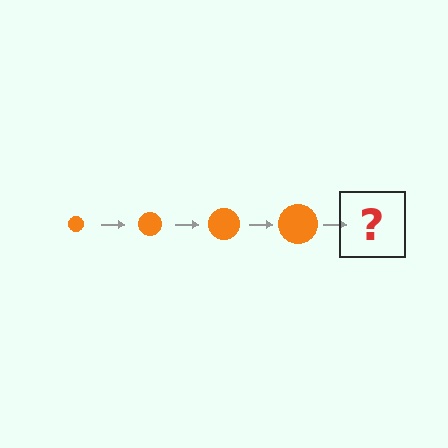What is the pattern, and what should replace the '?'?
The pattern is that the circle gets progressively larger each step. The '?' should be an orange circle, larger than the previous one.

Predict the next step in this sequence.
The next step is an orange circle, larger than the previous one.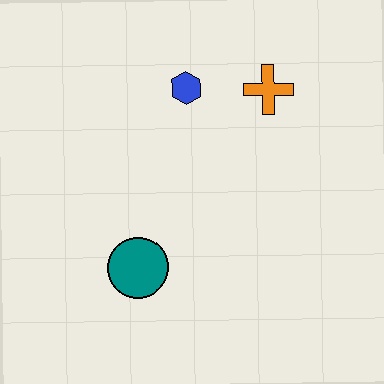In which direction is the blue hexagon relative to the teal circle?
The blue hexagon is above the teal circle.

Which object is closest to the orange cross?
The blue hexagon is closest to the orange cross.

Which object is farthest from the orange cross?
The teal circle is farthest from the orange cross.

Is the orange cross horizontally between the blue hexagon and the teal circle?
No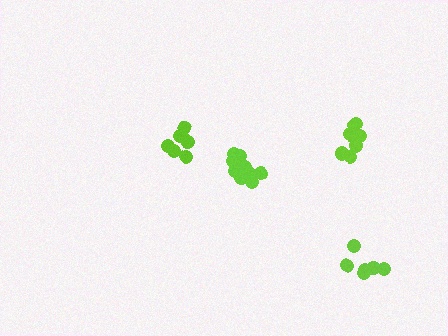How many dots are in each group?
Group 1: 7 dots, Group 2: 7 dots, Group 3: 9 dots, Group 4: 6 dots (29 total).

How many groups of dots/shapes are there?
There are 4 groups.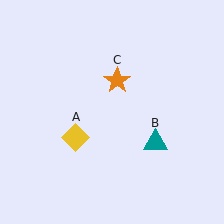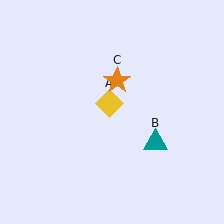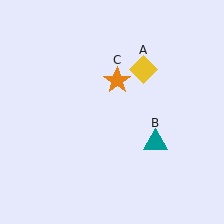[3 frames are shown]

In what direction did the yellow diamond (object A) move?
The yellow diamond (object A) moved up and to the right.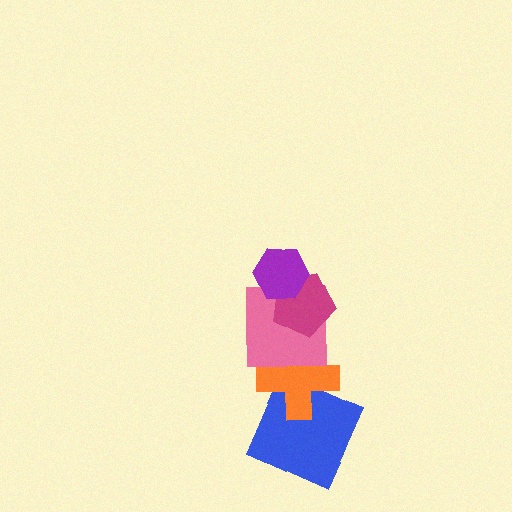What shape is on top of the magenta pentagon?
The purple hexagon is on top of the magenta pentagon.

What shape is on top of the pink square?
The magenta pentagon is on top of the pink square.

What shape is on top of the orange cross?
The pink square is on top of the orange cross.